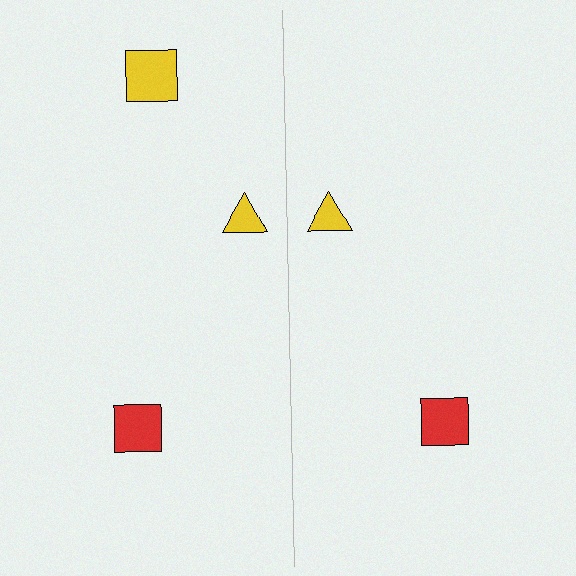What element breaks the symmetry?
A yellow square is missing from the right side.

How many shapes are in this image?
There are 5 shapes in this image.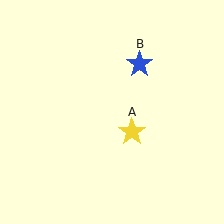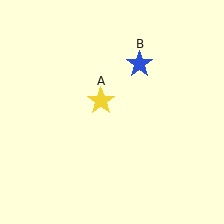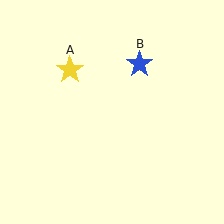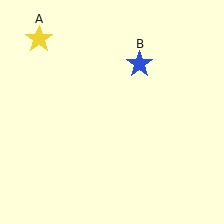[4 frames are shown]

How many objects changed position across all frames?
1 object changed position: yellow star (object A).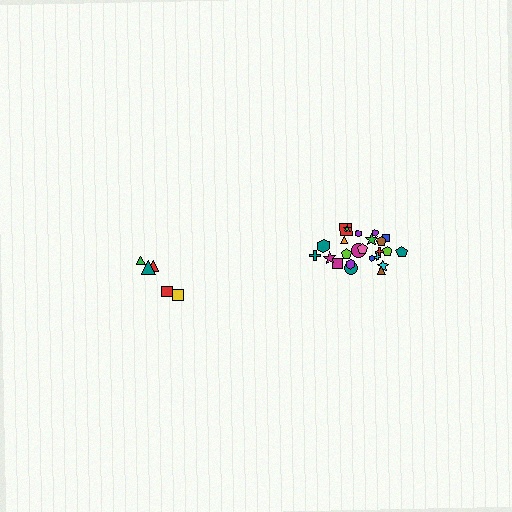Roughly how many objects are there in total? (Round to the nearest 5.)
Roughly 30 objects in total.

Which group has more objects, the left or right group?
The right group.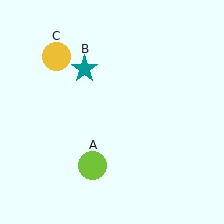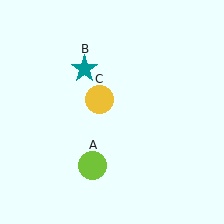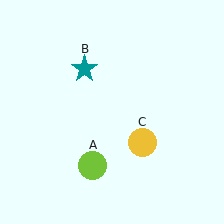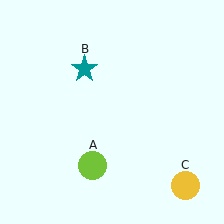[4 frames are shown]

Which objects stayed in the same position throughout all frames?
Lime circle (object A) and teal star (object B) remained stationary.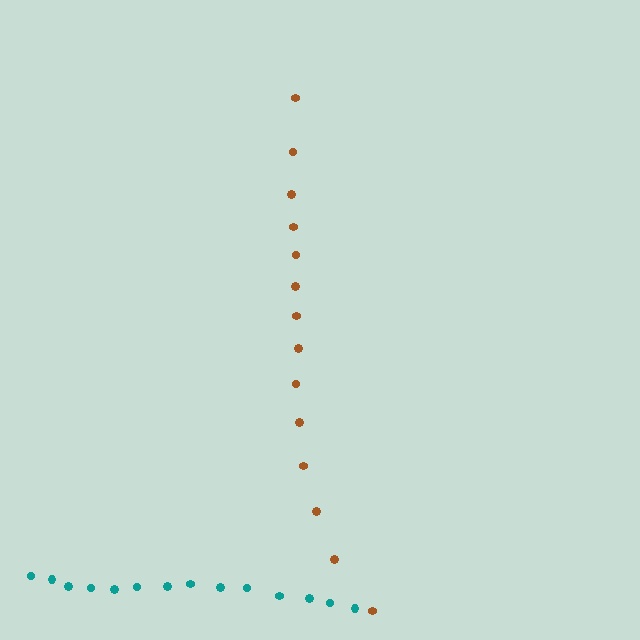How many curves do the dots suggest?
There are 2 distinct paths.